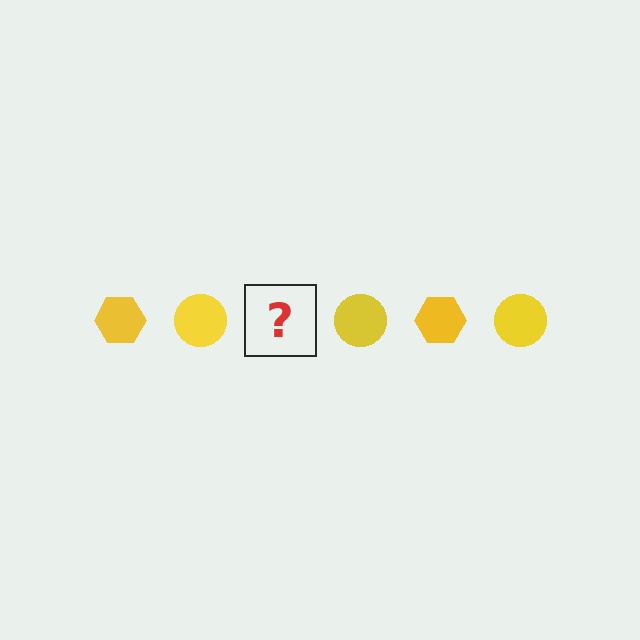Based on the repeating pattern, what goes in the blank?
The blank should be a yellow hexagon.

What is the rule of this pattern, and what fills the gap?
The rule is that the pattern cycles through hexagon, circle shapes in yellow. The gap should be filled with a yellow hexagon.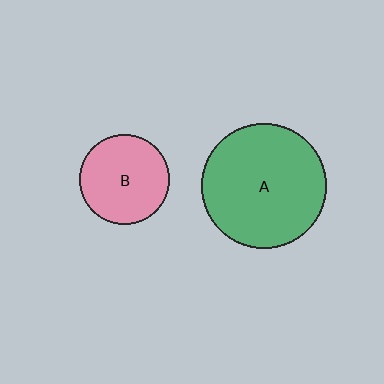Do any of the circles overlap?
No, none of the circles overlap.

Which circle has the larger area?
Circle A (green).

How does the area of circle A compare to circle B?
Approximately 1.9 times.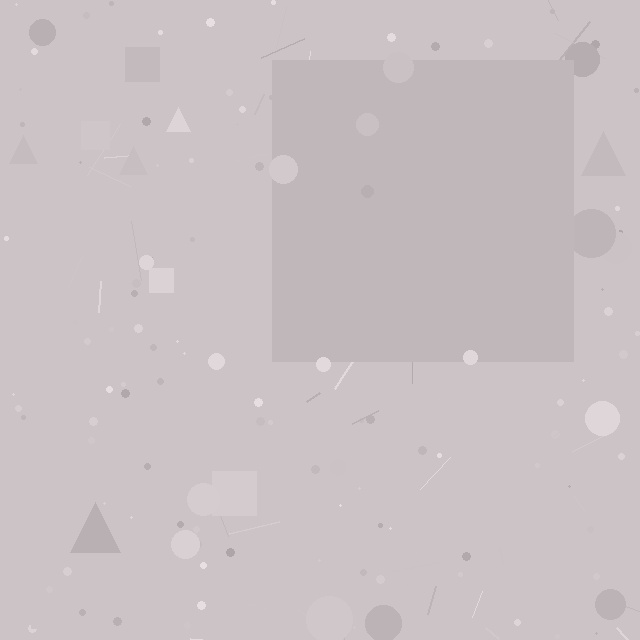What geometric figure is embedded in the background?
A square is embedded in the background.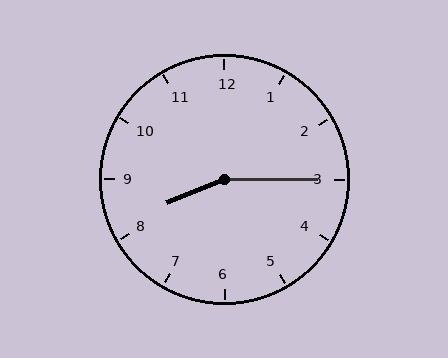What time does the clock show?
8:15.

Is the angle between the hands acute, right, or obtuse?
It is obtuse.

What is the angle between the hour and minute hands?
Approximately 158 degrees.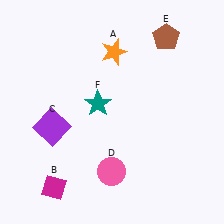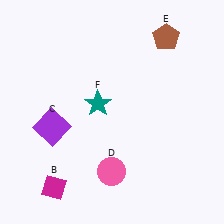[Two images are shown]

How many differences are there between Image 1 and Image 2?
There is 1 difference between the two images.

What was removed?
The orange star (A) was removed in Image 2.